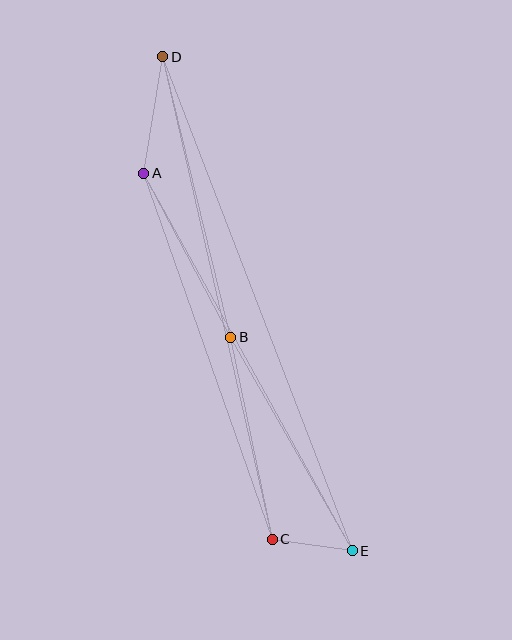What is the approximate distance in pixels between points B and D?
The distance between B and D is approximately 289 pixels.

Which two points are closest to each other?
Points C and E are closest to each other.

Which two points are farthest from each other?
Points D and E are farthest from each other.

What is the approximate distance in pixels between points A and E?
The distance between A and E is approximately 431 pixels.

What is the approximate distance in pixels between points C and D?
The distance between C and D is approximately 494 pixels.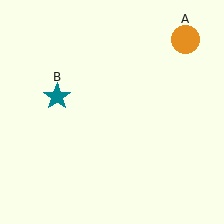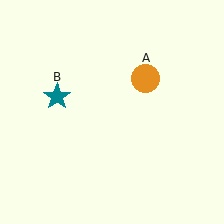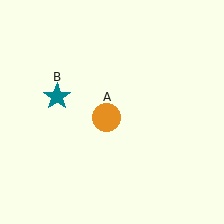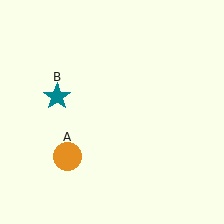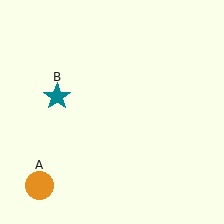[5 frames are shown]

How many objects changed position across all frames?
1 object changed position: orange circle (object A).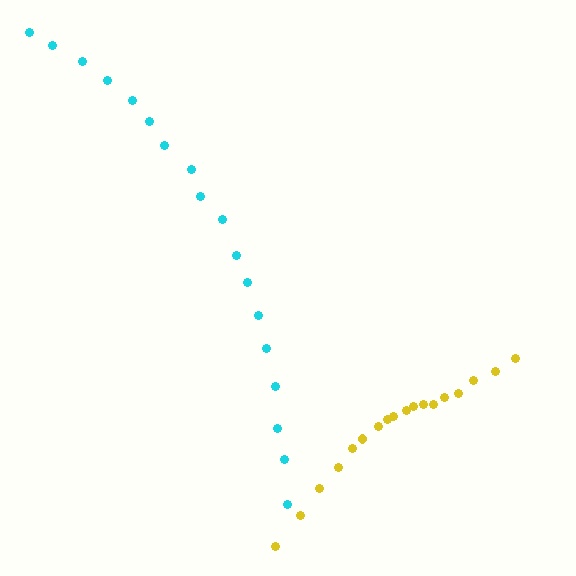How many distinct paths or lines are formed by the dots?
There are 2 distinct paths.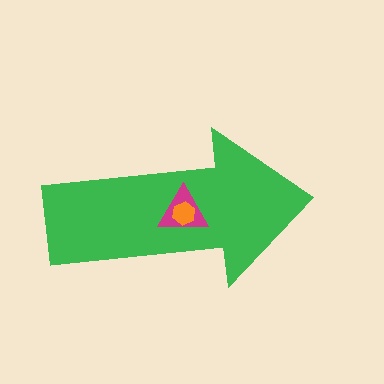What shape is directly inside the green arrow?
The magenta triangle.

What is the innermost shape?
The orange hexagon.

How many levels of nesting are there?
3.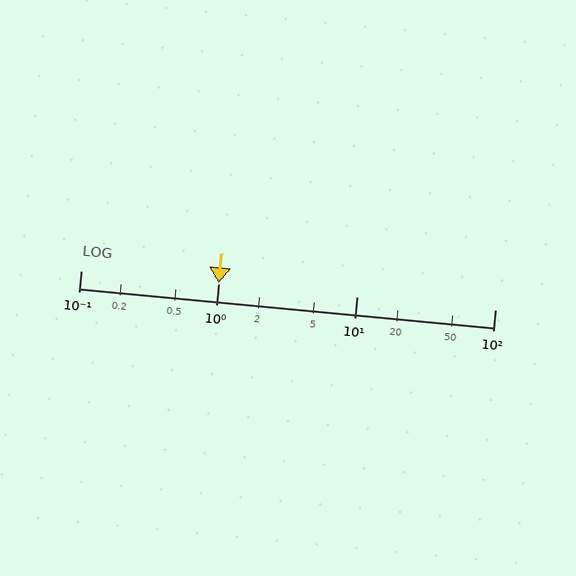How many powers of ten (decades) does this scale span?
The scale spans 3 decades, from 0.1 to 100.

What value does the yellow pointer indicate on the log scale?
The pointer indicates approximately 1.